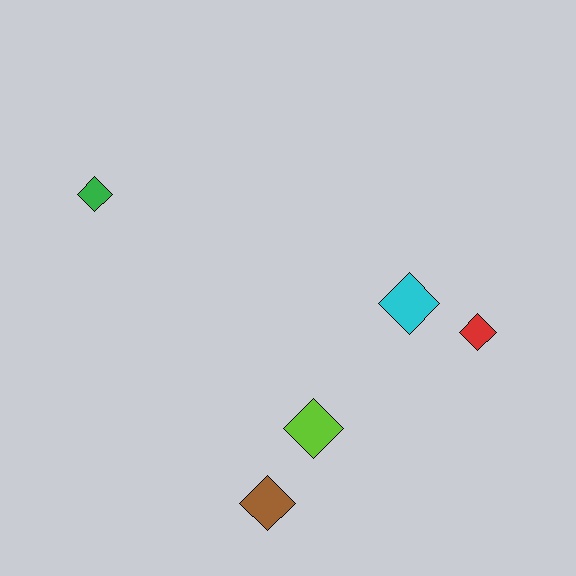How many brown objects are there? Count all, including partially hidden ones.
There is 1 brown object.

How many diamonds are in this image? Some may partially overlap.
There are 5 diamonds.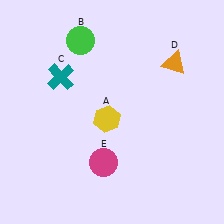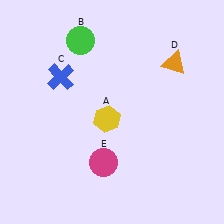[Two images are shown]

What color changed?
The cross (C) changed from teal in Image 1 to blue in Image 2.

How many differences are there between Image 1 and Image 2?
There is 1 difference between the two images.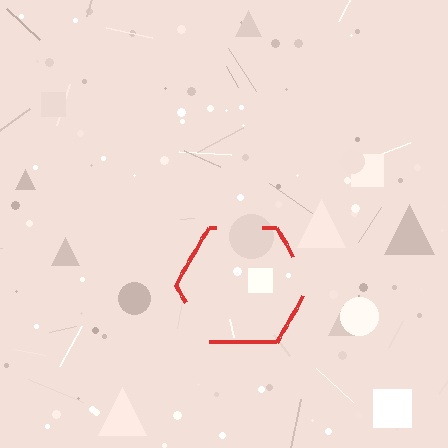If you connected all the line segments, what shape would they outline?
They would outline a hexagon.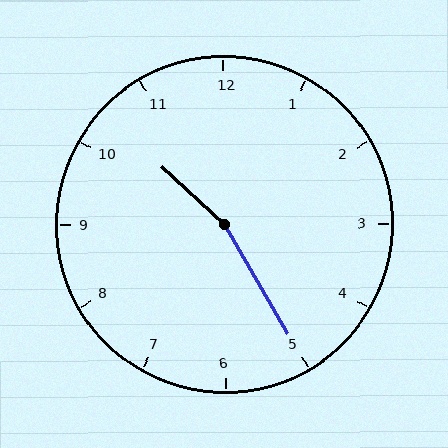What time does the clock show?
10:25.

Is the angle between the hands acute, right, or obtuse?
It is obtuse.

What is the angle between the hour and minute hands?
Approximately 162 degrees.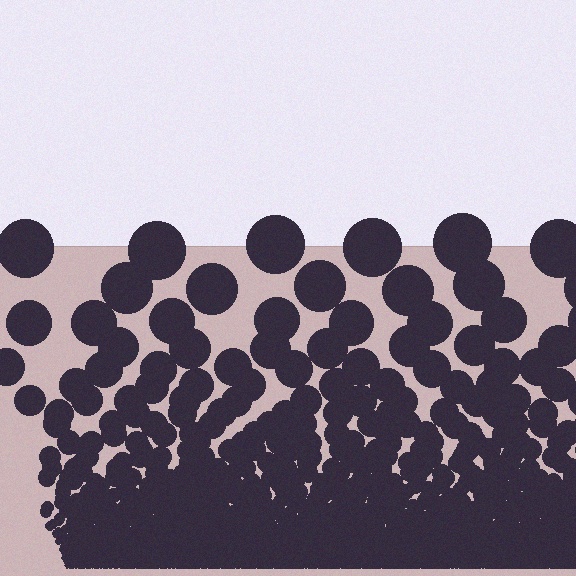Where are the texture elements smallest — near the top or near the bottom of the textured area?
Near the bottom.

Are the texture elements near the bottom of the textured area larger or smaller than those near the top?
Smaller. The gradient is inverted — elements near the bottom are smaller and denser.